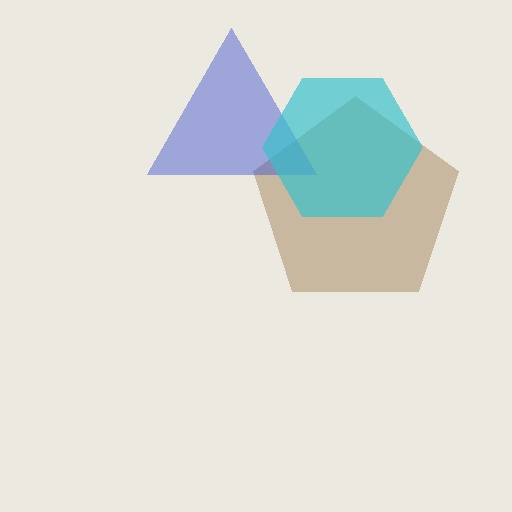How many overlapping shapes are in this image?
There are 3 overlapping shapes in the image.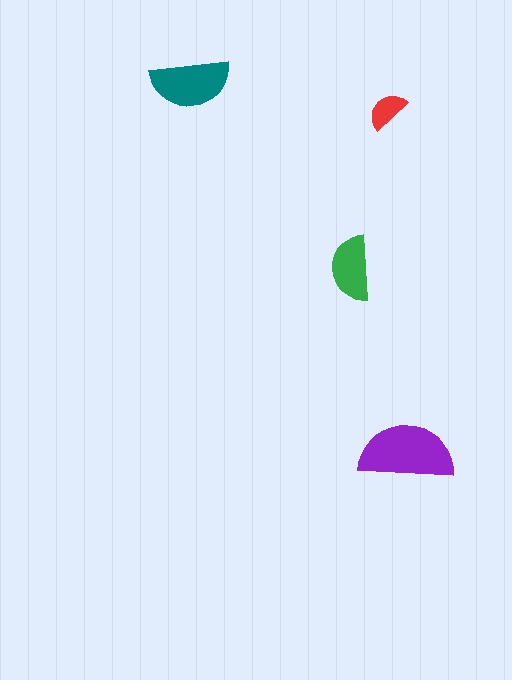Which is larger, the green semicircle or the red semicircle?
The green one.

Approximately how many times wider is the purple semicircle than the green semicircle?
About 1.5 times wider.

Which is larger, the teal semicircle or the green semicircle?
The teal one.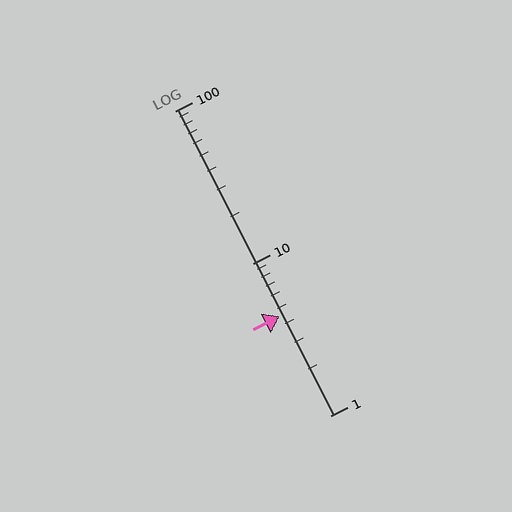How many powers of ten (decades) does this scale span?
The scale spans 2 decades, from 1 to 100.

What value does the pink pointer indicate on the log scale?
The pointer indicates approximately 4.5.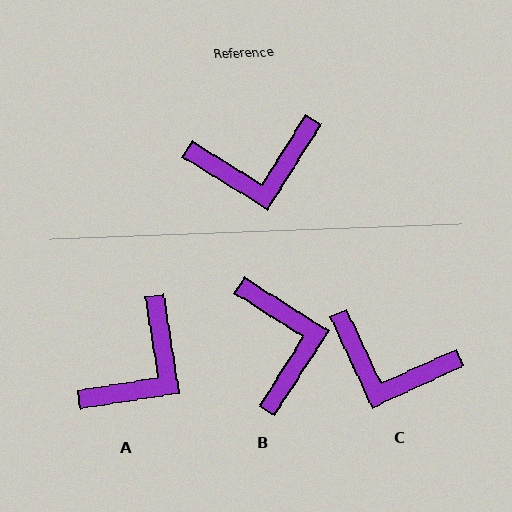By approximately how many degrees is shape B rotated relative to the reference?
Approximately 89 degrees counter-clockwise.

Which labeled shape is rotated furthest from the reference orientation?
B, about 89 degrees away.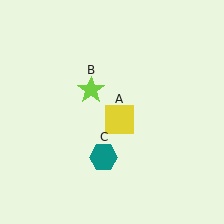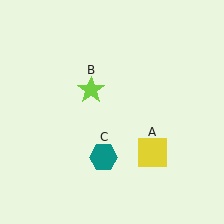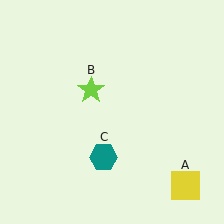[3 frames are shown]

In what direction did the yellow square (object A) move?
The yellow square (object A) moved down and to the right.